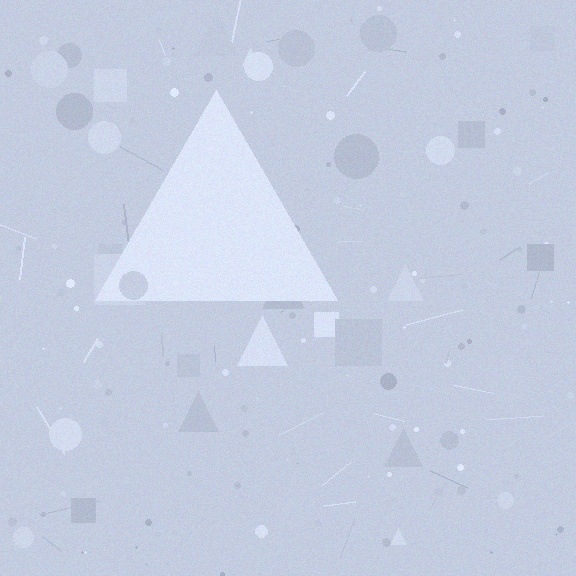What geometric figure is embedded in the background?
A triangle is embedded in the background.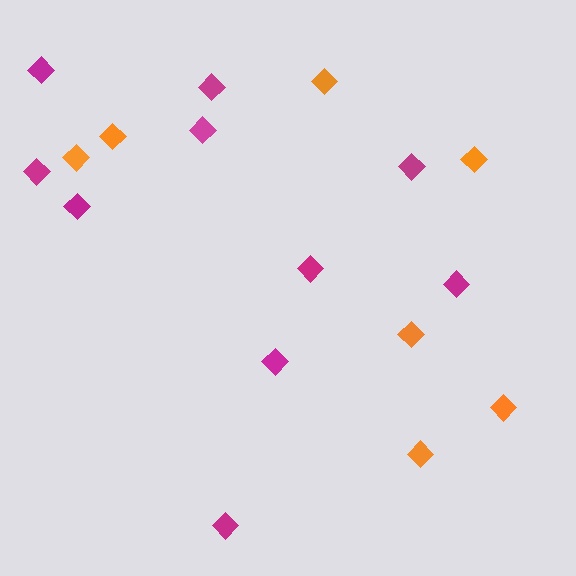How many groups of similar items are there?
There are 2 groups: one group of orange diamonds (7) and one group of magenta diamonds (10).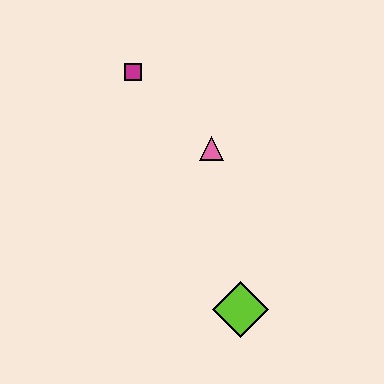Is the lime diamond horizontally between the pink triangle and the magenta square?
No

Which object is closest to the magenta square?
The pink triangle is closest to the magenta square.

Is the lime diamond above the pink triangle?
No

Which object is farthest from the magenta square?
The lime diamond is farthest from the magenta square.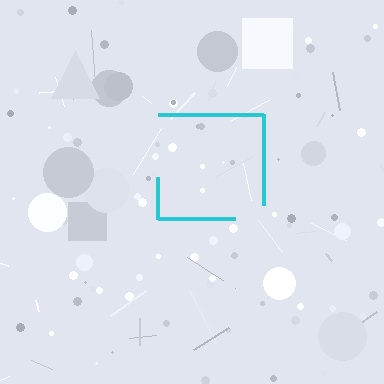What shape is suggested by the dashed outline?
The dashed outline suggests a square.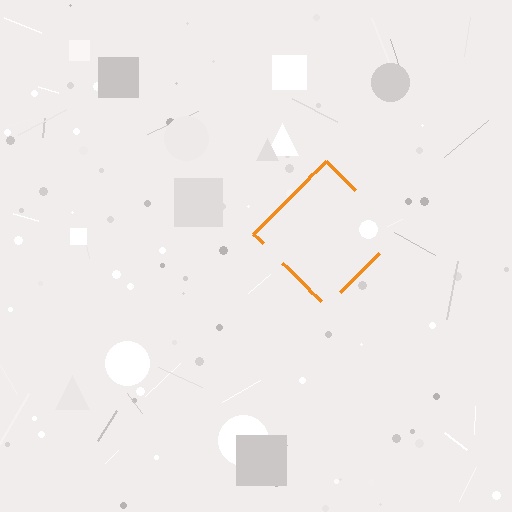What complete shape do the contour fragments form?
The contour fragments form a diamond.